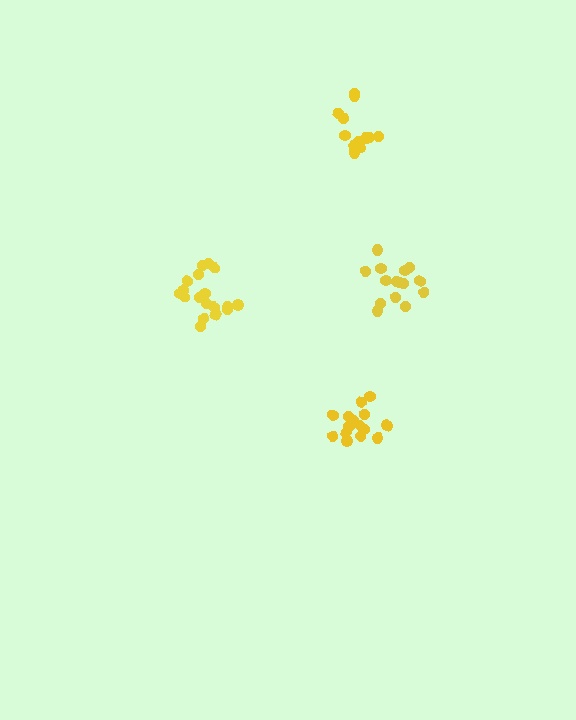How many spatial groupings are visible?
There are 4 spatial groupings.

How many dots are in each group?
Group 1: 15 dots, Group 2: 13 dots, Group 3: 18 dots, Group 4: 16 dots (62 total).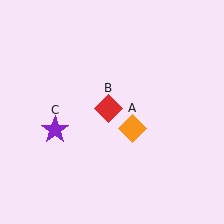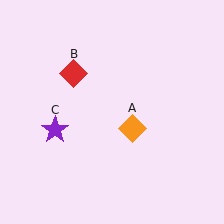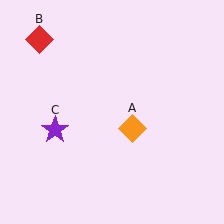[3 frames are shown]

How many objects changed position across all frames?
1 object changed position: red diamond (object B).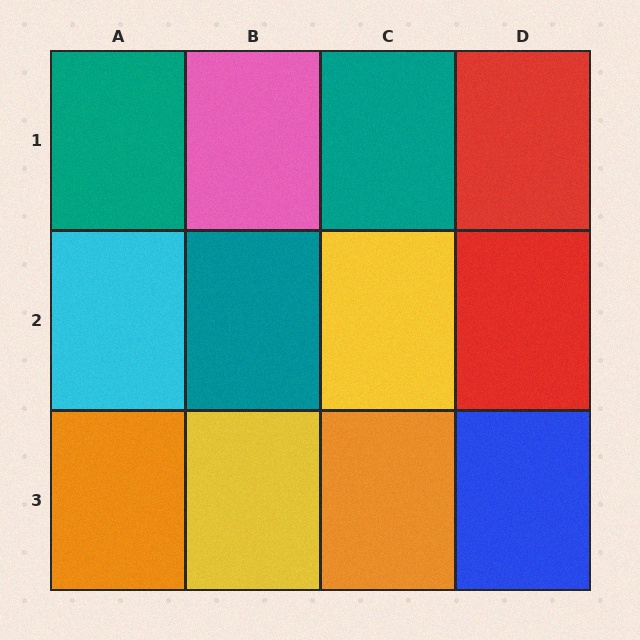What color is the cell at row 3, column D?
Blue.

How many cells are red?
2 cells are red.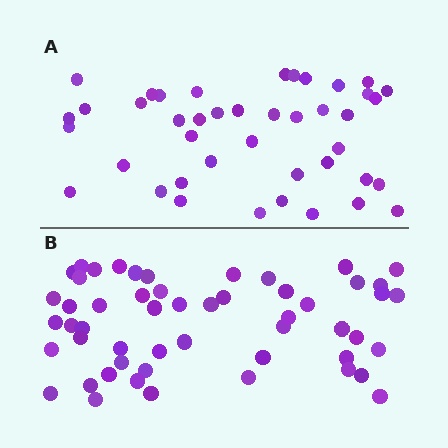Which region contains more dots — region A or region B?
Region B (the bottom region) has more dots.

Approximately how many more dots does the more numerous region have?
Region B has roughly 12 or so more dots than region A.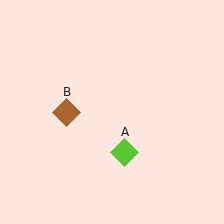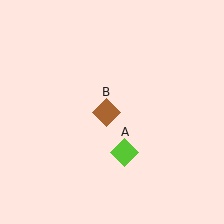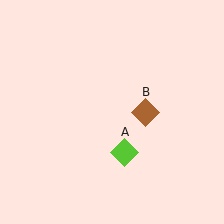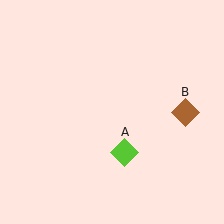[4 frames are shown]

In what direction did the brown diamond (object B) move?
The brown diamond (object B) moved right.